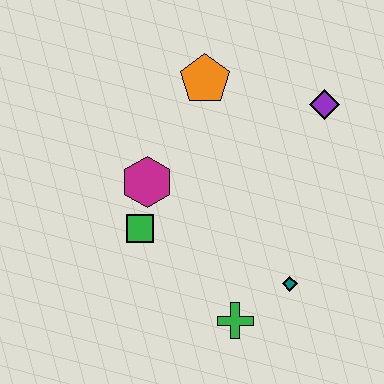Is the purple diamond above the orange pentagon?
No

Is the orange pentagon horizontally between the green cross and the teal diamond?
No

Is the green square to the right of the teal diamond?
No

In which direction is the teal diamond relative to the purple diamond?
The teal diamond is below the purple diamond.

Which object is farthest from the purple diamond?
The green cross is farthest from the purple diamond.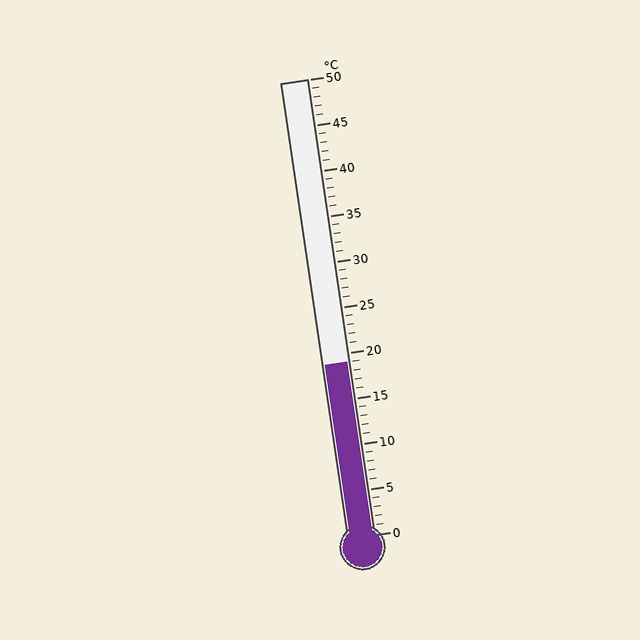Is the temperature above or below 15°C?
The temperature is above 15°C.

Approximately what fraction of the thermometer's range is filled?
The thermometer is filled to approximately 40% of its range.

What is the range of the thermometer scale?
The thermometer scale ranges from 0°C to 50°C.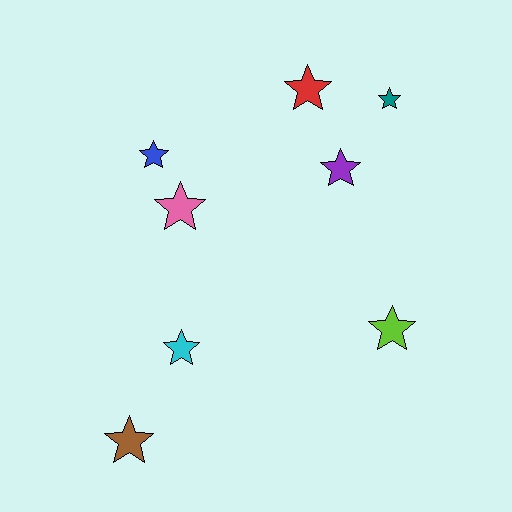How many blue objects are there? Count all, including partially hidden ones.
There is 1 blue object.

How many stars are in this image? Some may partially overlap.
There are 8 stars.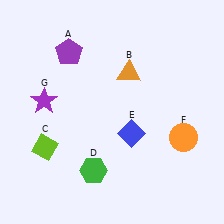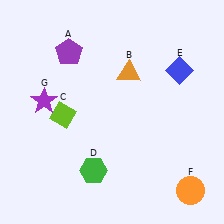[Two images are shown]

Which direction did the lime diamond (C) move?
The lime diamond (C) moved up.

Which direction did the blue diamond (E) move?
The blue diamond (E) moved up.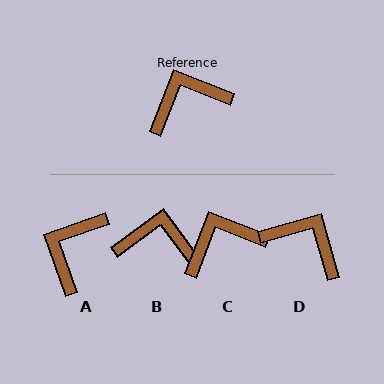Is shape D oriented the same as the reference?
No, it is off by about 53 degrees.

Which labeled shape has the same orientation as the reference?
C.